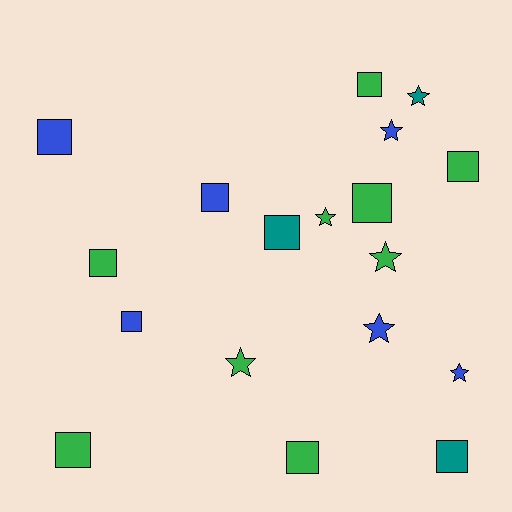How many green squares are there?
There are 6 green squares.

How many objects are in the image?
There are 18 objects.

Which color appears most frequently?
Green, with 9 objects.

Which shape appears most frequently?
Square, with 11 objects.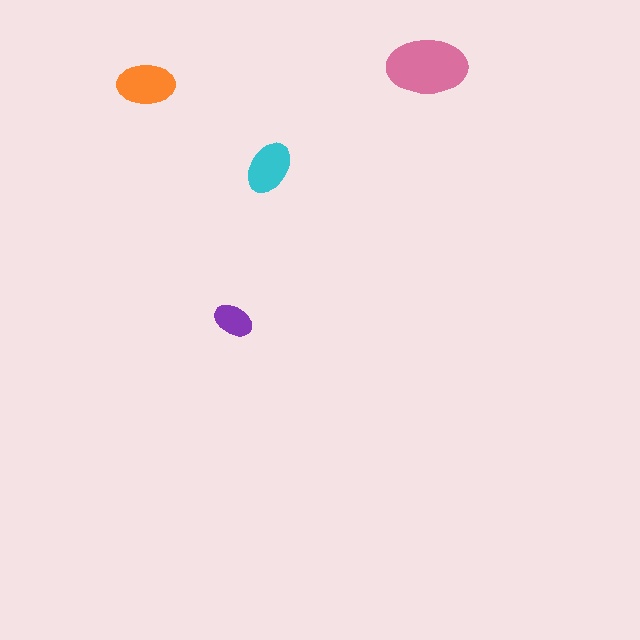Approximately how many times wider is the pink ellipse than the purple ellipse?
About 2 times wider.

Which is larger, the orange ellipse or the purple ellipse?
The orange one.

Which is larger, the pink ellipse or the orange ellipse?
The pink one.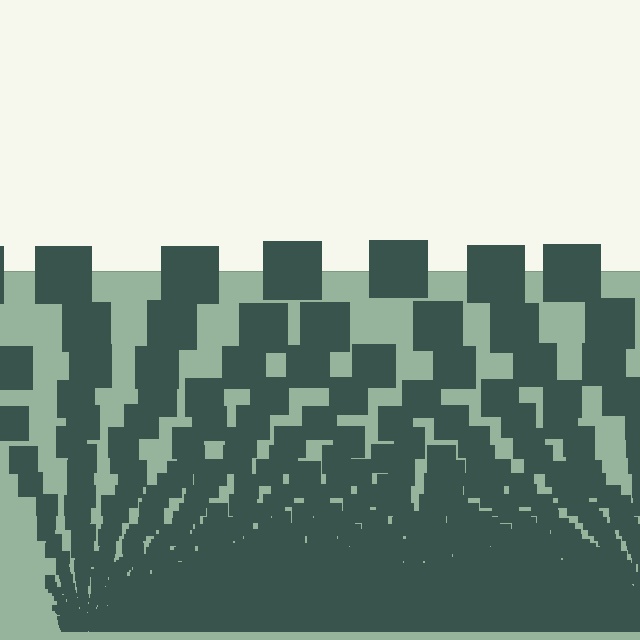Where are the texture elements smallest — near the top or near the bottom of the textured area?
Near the bottom.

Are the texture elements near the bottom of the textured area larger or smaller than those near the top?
Smaller. The gradient is inverted — elements near the bottom are smaller and denser.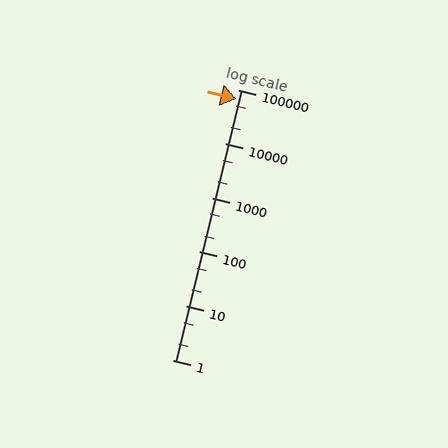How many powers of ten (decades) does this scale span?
The scale spans 5 decades, from 1 to 100000.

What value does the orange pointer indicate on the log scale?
The pointer indicates approximately 67000.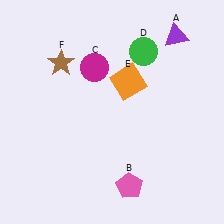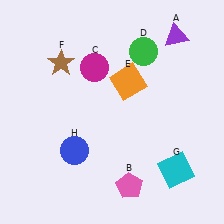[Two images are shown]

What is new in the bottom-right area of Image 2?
A cyan square (G) was added in the bottom-right area of Image 2.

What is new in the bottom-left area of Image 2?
A blue circle (H) was added in the bottom-left area of Image 2.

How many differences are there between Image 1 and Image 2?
There are 2 differences between the two images.